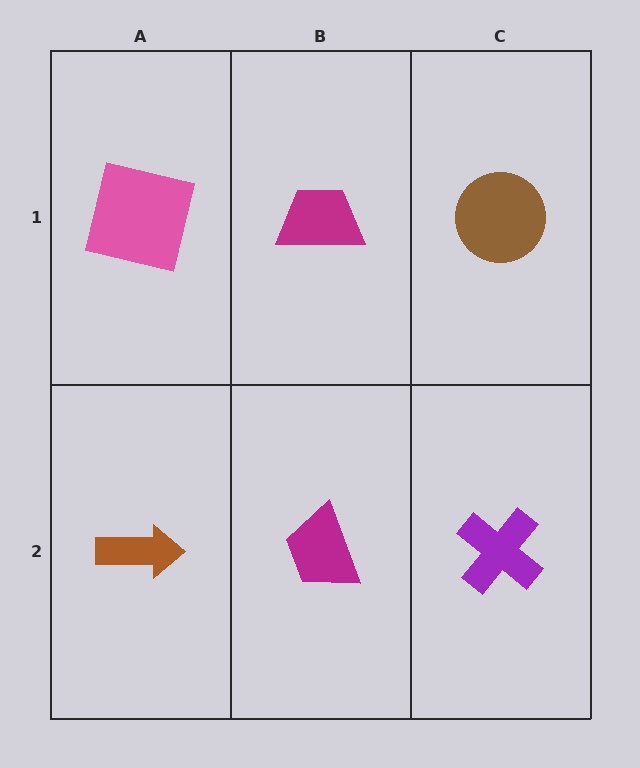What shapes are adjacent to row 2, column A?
A pink square (row 1, column A), a magenta trapezoid (row 2, column B).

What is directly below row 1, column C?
A purple cross.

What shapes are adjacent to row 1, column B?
A magenta trapezoid (row 2, column B), a pink square (row 1, column A), a brown circle (row 1, column C).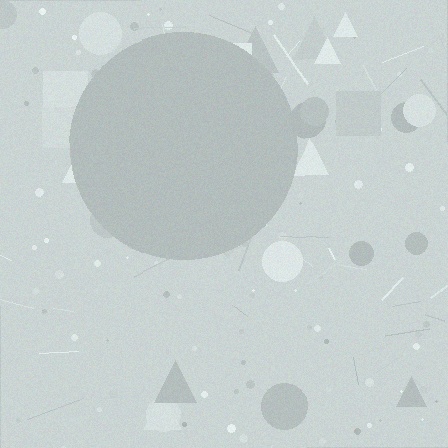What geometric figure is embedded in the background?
A circle is embedded in the background.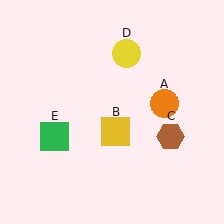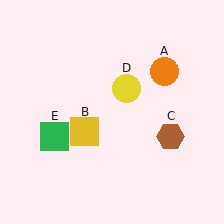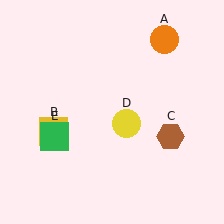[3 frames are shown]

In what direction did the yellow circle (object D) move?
The yellow circle (object D) moved down.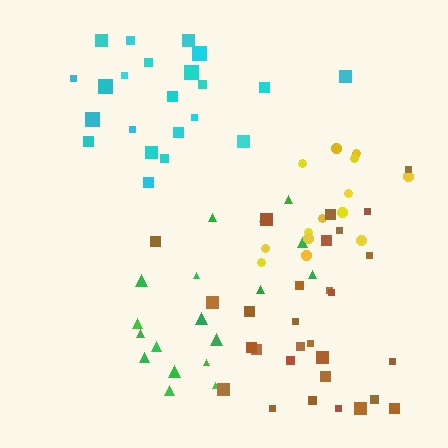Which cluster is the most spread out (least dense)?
Cyan.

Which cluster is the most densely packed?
Yellow.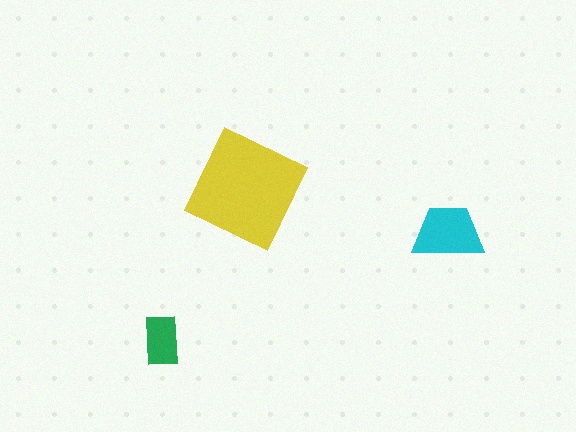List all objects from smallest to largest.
The green rectangle, the cyan trapezoid, the yellow diamond.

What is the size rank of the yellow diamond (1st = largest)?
1st.